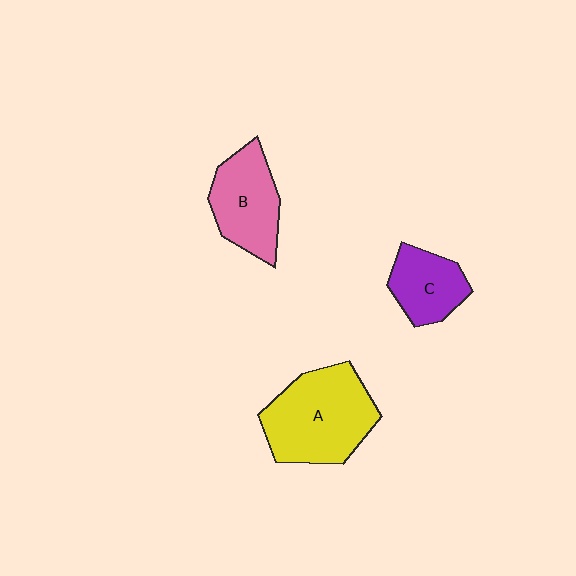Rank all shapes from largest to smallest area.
From largest to smallest: A (yellow), B (pink), C (purple).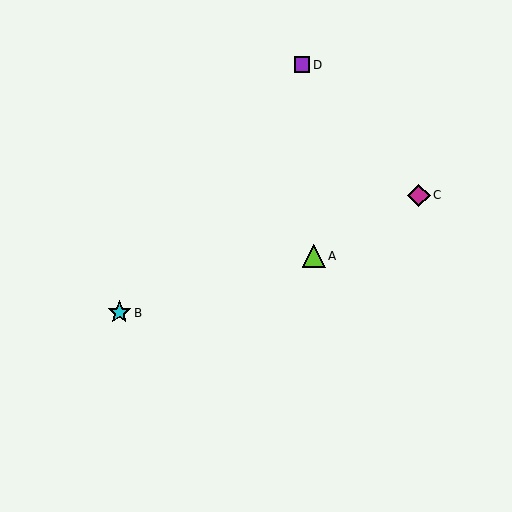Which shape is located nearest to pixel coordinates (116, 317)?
The cyan star (labeled B) at (119, 313) is nearest to that location.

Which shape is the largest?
The cyan star (labeled B) is the largest.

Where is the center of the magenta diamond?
The center of the magenta diamond is at (419, 195).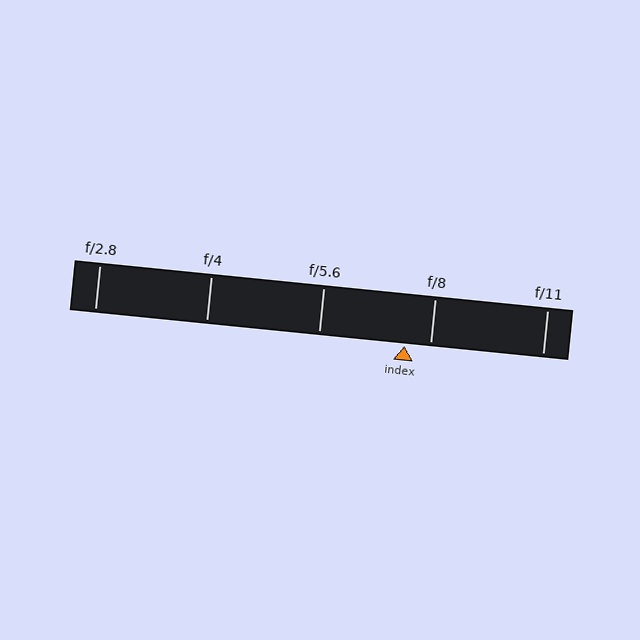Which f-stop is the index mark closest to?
The index mark is closest to f/8.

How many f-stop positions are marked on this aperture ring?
There are 5 f-stop positions marked.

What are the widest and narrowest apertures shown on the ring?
The widest aperture shown is f/2.8 and the narrowest is f/11.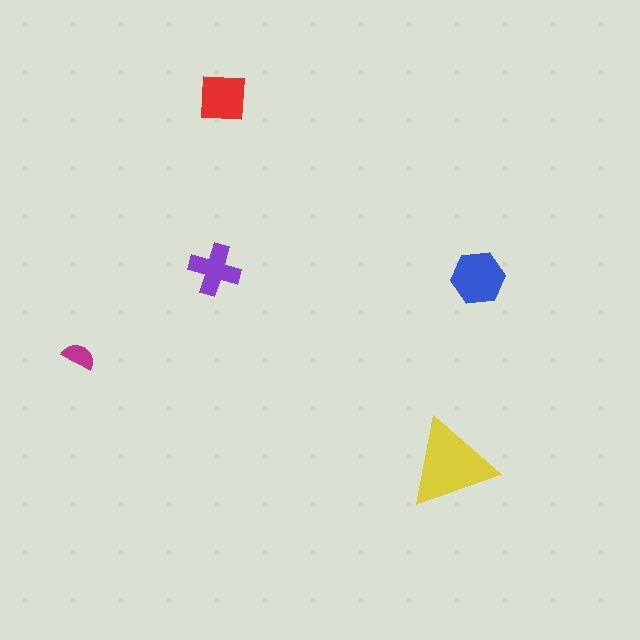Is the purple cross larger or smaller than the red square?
Smaller.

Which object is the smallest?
The magenta semicircle.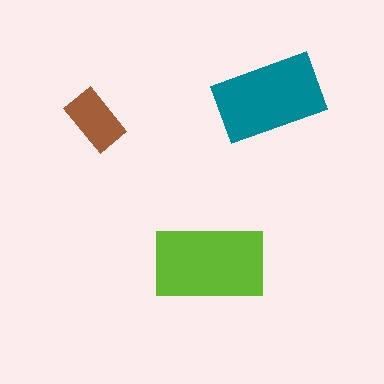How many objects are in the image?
There are 3 objects in the image.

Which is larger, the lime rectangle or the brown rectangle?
The lime one.